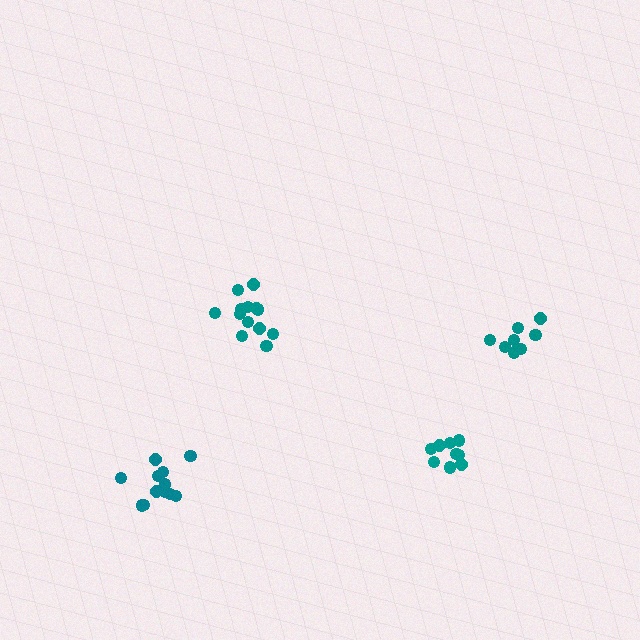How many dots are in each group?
Group 1: 13 dots, Group 2: 8 dots, Group 3: 9 dots, Group 4: 12 dots (42 total).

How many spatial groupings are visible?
There are 4 spatial groupings.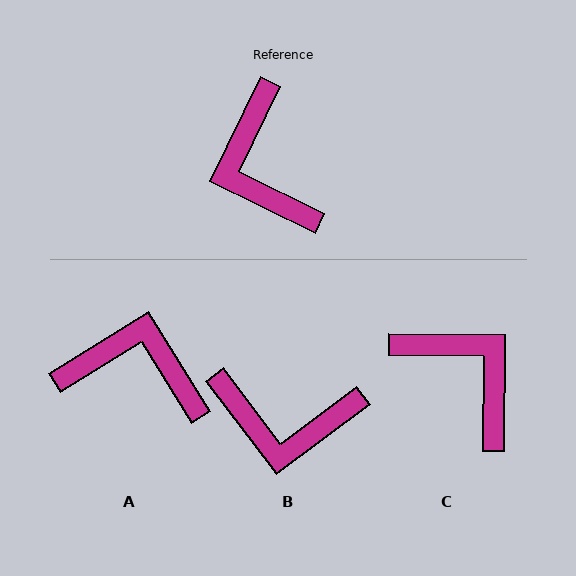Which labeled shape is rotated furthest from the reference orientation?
C, about 155 degrees away.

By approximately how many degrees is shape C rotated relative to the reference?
Approximately 155 degrees clockwise.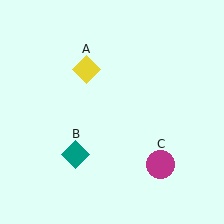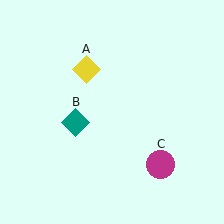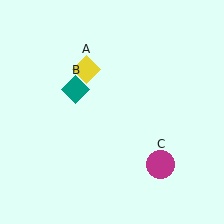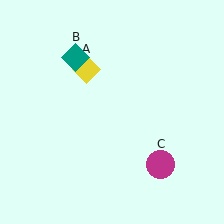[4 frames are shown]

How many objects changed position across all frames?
1 object changed position: teal diamond (object B).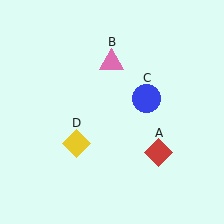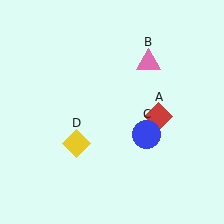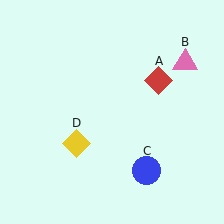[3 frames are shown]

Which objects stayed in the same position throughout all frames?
Yellow diamond (object D) remained stationary.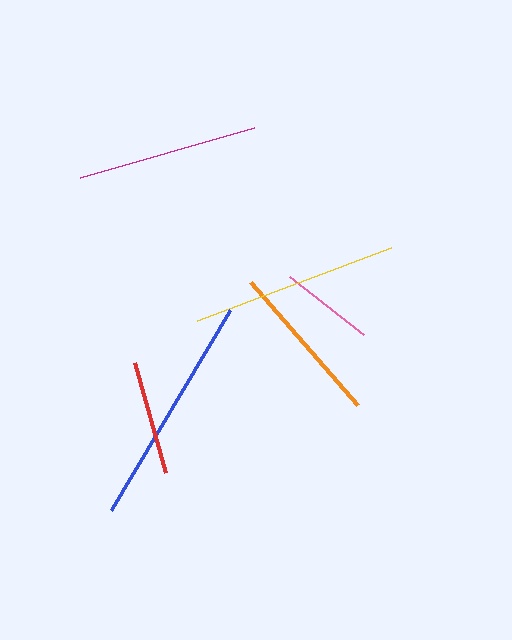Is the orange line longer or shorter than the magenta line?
The magenta line is longer than the orange line.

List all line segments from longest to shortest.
From longest to shortest: blue, yellow, magenta, orange, red, pink.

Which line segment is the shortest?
The pink line is the shortest at approximately 94 pixels.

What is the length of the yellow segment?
The yellow segment is approximately 207 pixels long.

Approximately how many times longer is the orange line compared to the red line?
The orange line is approximately 1.4 times the length of the red line.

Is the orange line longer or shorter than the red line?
The orange line is longer than the red line.